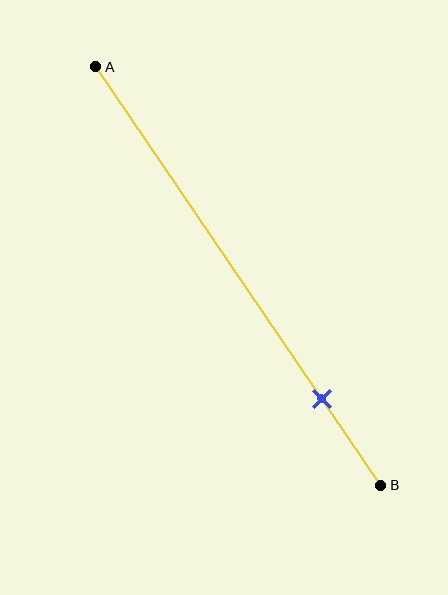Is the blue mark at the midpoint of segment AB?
No, the mark is at about 80% from A, not at the 50% midpoint.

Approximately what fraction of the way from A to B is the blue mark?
The blue mark is approximately 80% of the way from A to B.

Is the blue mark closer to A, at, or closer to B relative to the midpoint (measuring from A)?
The blue mark is closer to point B than the midpoint of segment AB.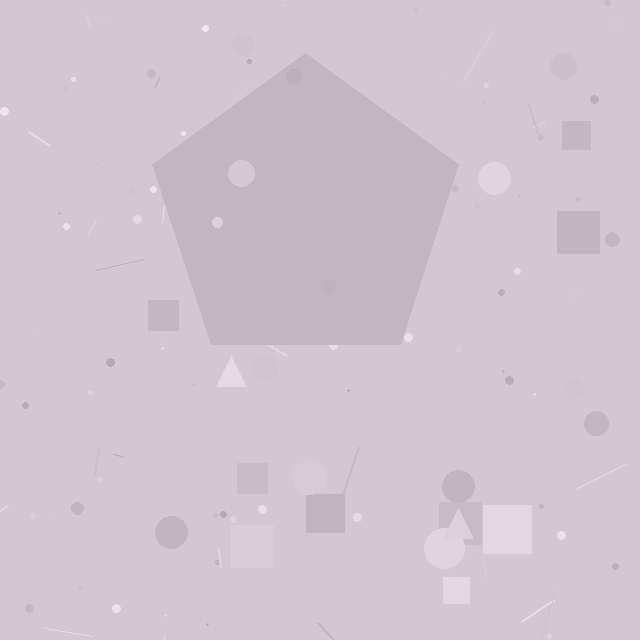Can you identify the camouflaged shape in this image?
The camouflaged shape is a pentagon.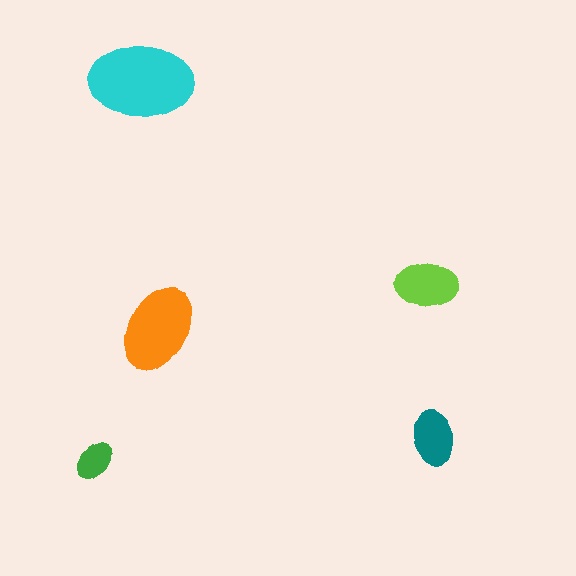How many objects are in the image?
There are 5 objects in the image.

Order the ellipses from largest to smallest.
the cyan one, the orange one, the lime one, the teal one, the green one.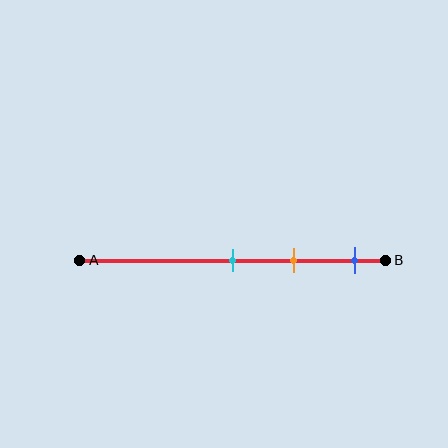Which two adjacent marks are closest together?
The cyan and orange marks are the closest adjacent pair.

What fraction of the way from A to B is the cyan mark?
The cyan mark is approximately 50% (0.5) of the way from A to B.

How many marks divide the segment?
There are 3 marks dividing the segment.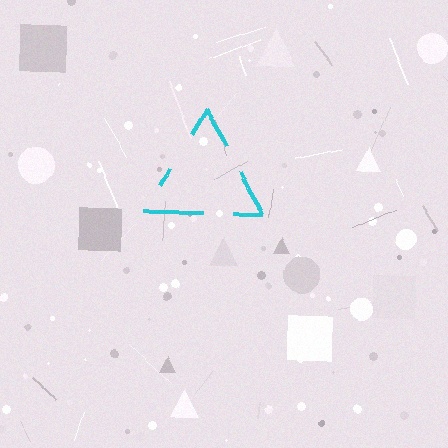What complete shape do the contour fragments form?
The contour fragments form a triangle.